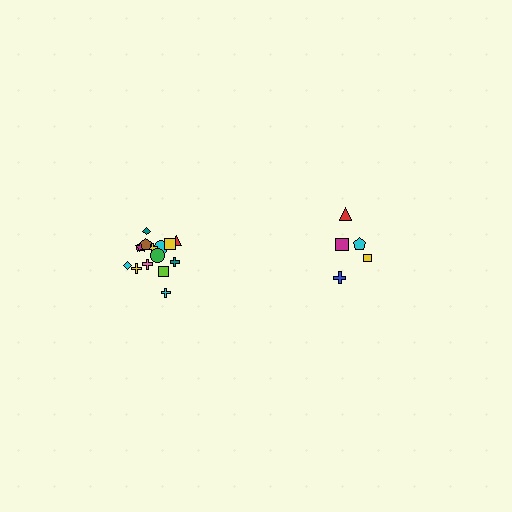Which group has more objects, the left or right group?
The left group.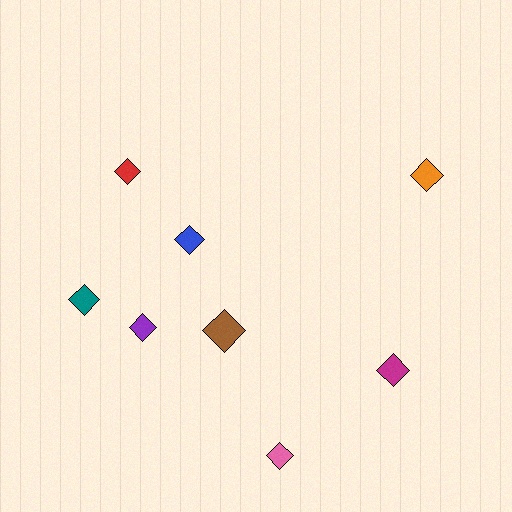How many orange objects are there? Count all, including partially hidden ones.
There is 1 orange object.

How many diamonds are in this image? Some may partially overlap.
There are 8 diamonds.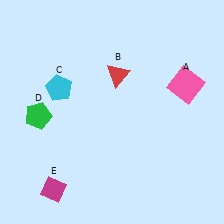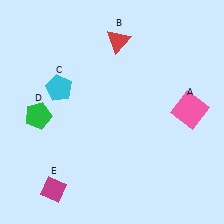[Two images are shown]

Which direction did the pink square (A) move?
The pink square (A) moved down.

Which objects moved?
The objects that moved are: the pink square (A), the red triangle (B).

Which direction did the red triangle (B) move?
The red triangle (B) moved up.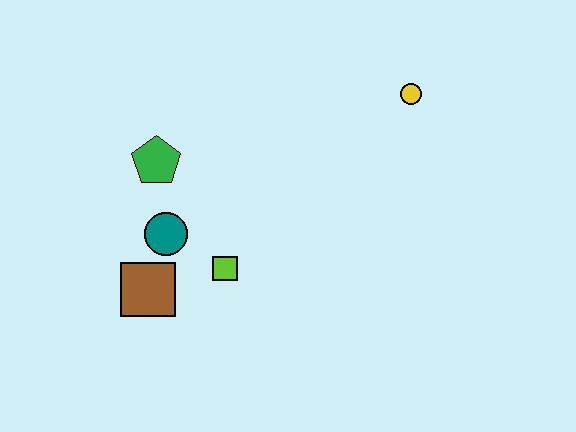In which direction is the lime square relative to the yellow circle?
The lime square is to the left of the yellow circle.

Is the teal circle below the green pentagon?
Yes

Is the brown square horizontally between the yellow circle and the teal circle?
No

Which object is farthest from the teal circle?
The yellow circle is farthest from the teal circle.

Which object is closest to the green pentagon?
The teal circle is closest to the green pentagon.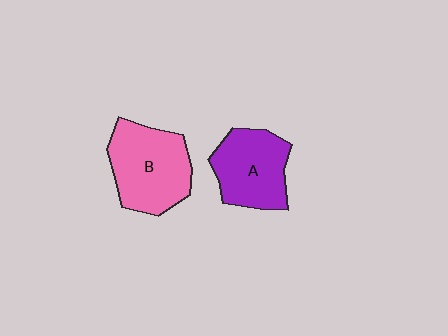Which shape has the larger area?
Shape B (pink).